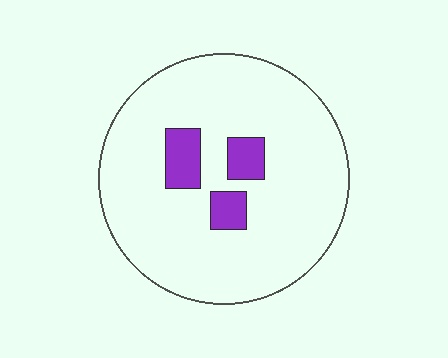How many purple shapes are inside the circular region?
3.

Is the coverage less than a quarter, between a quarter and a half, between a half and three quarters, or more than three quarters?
Less than a quarter.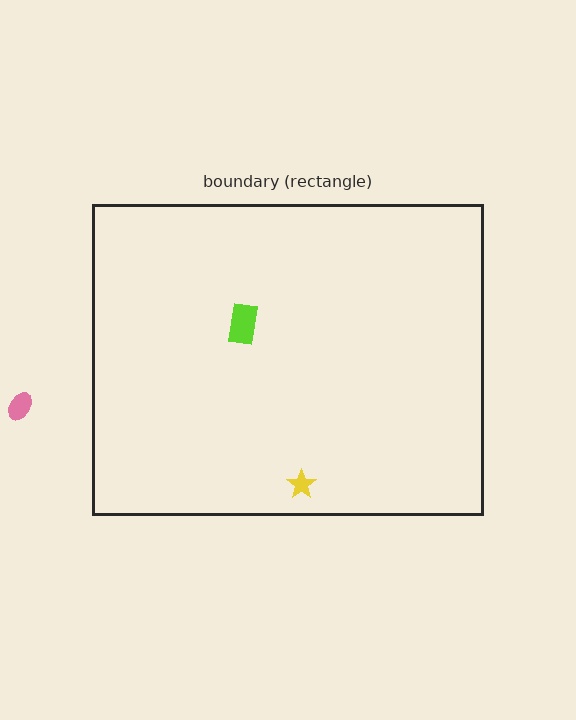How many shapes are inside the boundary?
2 inside, 1 outside.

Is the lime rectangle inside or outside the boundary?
Inside.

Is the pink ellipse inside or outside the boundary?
Outside.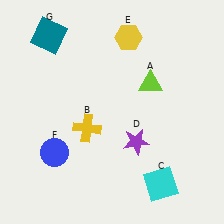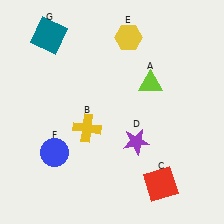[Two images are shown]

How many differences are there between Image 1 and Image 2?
There is 1 difference between the two images.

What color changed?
The square (C) changed from cyan in Image 1 to red in Image 2.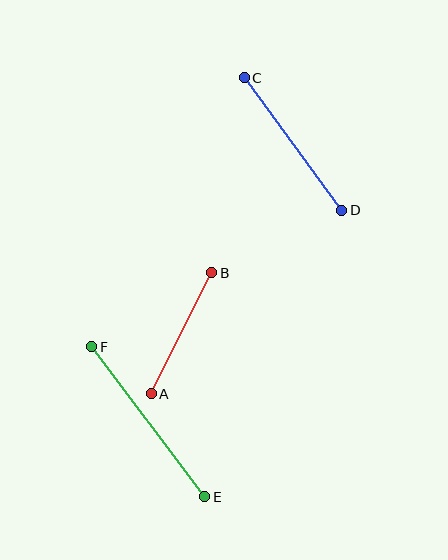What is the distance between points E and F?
The distance is approximately 188 pixels.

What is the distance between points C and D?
The distance is approximately 165 pixels.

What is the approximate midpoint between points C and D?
The midpoint is at approximately (293, 144) pixels.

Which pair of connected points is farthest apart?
Points E and F are farthest apart.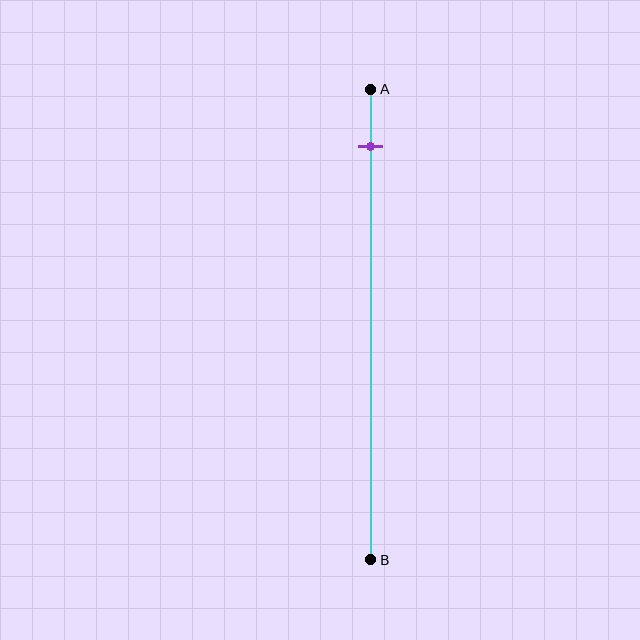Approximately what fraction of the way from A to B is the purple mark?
The purple mark is approximately 10% of the way from A to B.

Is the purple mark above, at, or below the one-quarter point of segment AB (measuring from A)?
The purple mark is above the one-quarter point of segment AB.